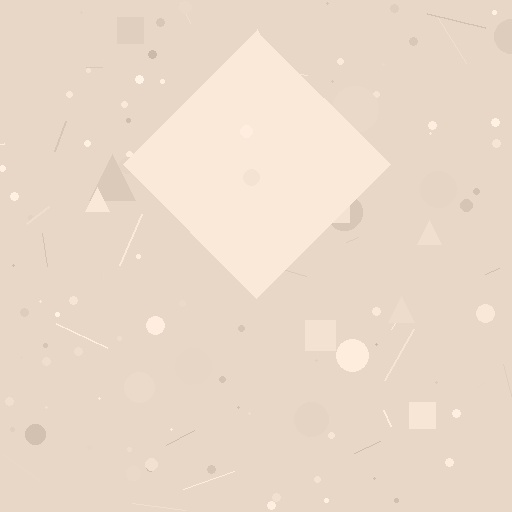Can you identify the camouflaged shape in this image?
The camouflaged shape is a diamond.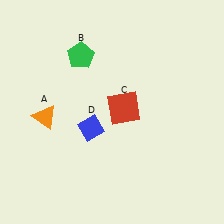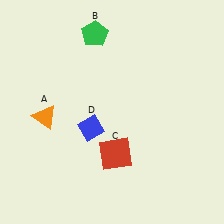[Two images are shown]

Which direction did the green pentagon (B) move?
The green pentagon (B) moved up.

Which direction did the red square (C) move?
The red square (C) moved down.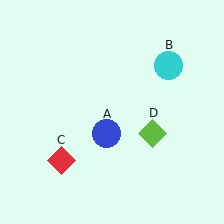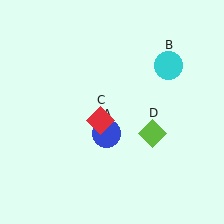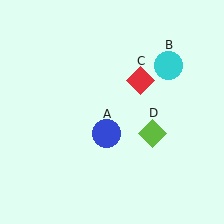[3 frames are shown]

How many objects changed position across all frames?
1 object changed position: red diamond (object C).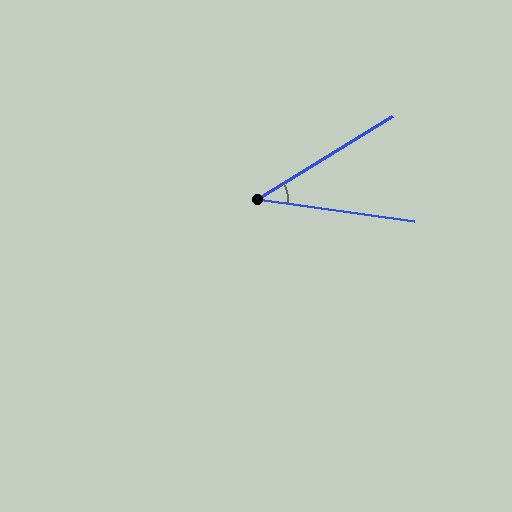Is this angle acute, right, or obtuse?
It is acute.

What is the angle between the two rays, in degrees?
Approximately 40 degrees.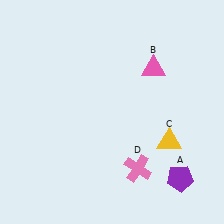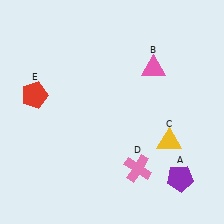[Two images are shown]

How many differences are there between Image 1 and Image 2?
There is 1 difference between the two images.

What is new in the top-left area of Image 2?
A red pentagon (E) was added in the top-left area of Image 2.